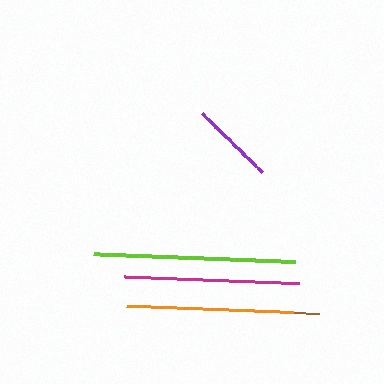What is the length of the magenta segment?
The magenta segment is approximately 176 pixels long.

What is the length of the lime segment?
The lime segment is approximately 202 pixels long.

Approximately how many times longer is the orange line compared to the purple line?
The orange line is approximately 2.0 times the length of the purple line.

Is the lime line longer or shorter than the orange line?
The lime line is longer than the orange line.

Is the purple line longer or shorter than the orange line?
The orange line is longer than the purple line.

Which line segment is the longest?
The lime line is the longest at approximately 202 pixels.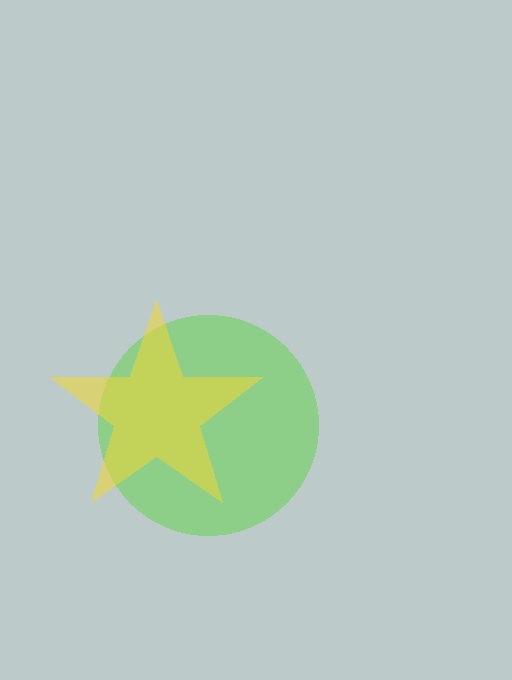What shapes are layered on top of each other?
The layered shapes are: a lime circle, a yellow star.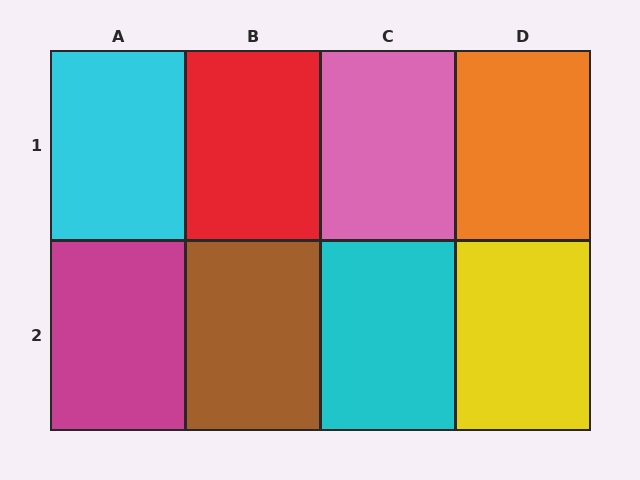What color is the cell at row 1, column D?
Orange.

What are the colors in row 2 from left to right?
Magenta, brown, cyan, yellow.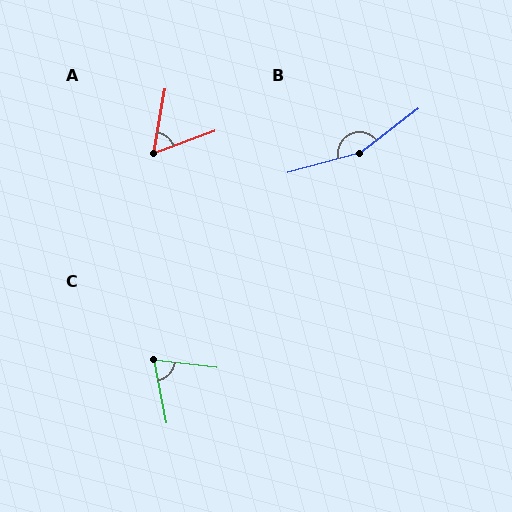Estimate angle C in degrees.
Approximately 73 degrees.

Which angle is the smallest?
A, at approximately 60 degrees.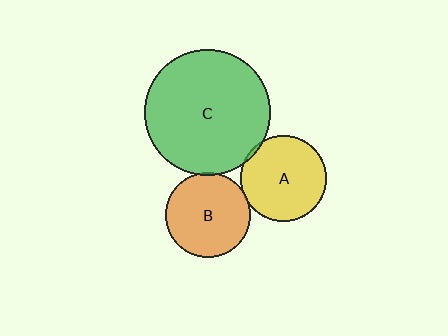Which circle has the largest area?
Circle C (green).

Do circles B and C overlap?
Yes.